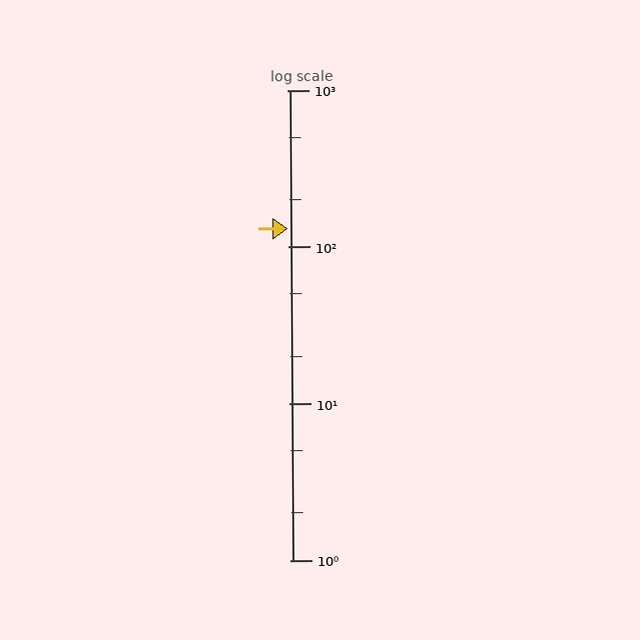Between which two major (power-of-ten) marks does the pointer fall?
The pointer is between 100 and 1000.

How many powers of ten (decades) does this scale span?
The scale spans 3 decades, from 1 to 1000.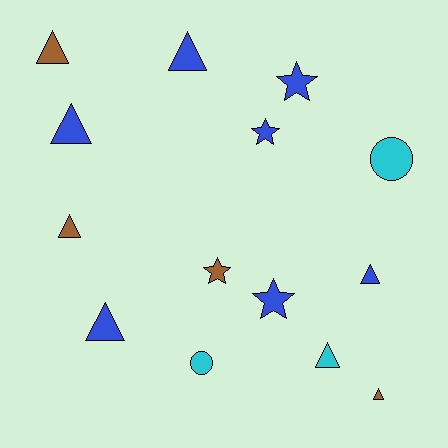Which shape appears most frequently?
Triangle, with 8 objects.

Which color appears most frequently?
Blue, with 7 objects.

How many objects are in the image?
There are 14 objects.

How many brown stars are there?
There is 1 brown star.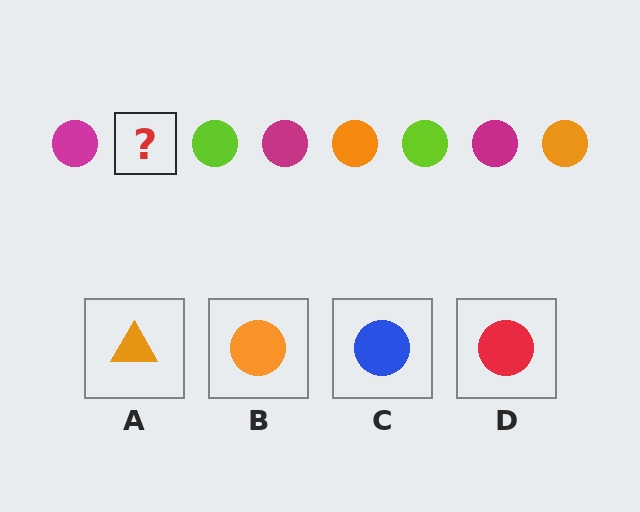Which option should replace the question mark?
Option B.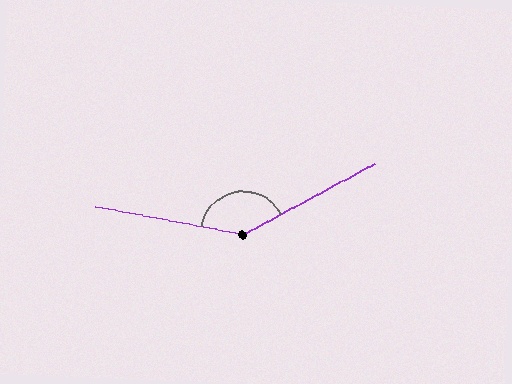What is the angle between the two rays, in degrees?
Approximately 141 degrees.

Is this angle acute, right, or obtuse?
It is obtuse.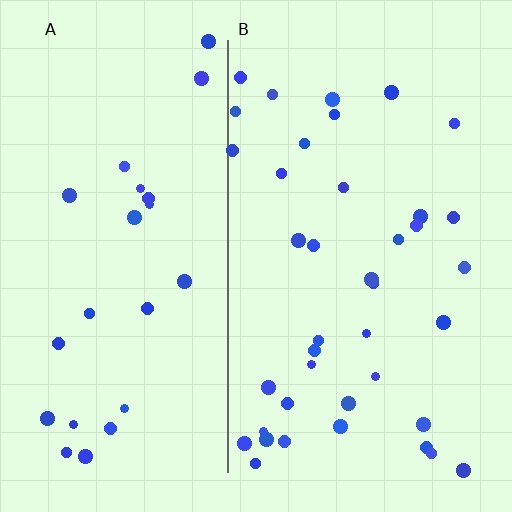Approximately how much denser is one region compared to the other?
Approximately 1.7× — region B over region A.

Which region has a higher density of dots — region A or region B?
B (the right).